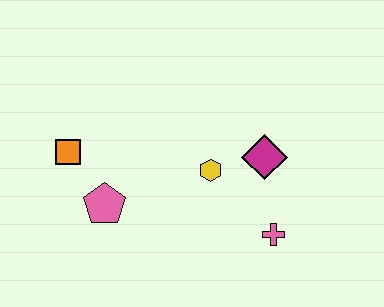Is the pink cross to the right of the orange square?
Yes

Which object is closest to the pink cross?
The magenta diamond is closest to the pink cross.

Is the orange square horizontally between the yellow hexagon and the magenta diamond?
No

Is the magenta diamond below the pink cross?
No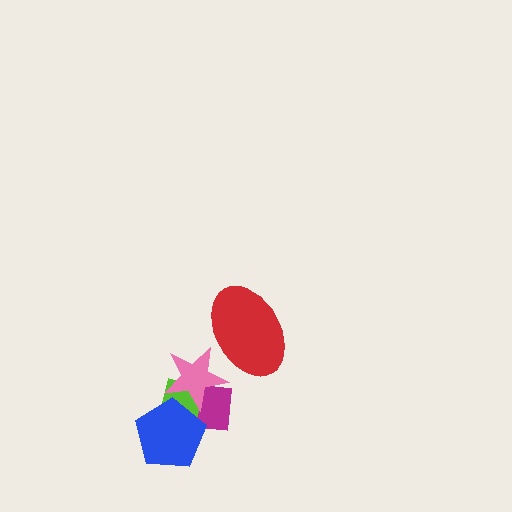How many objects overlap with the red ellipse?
1 object overlaps with the red ellipse.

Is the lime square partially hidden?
Yes, it is partially covered by another shape.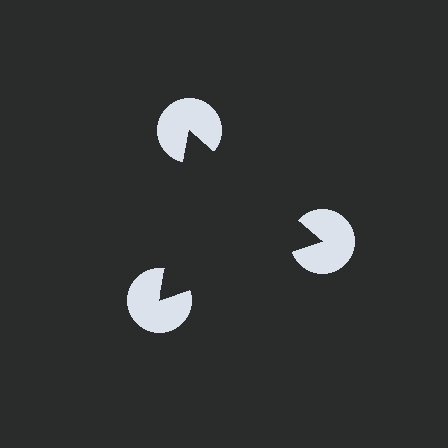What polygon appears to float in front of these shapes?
An illusory triangle — its edges are inferred from the aligned wedge cuts in the pac-man discs, not physically drawn.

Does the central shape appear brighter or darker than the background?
It typically appears slightly darker than the background, even though no actual brightness change is drawn.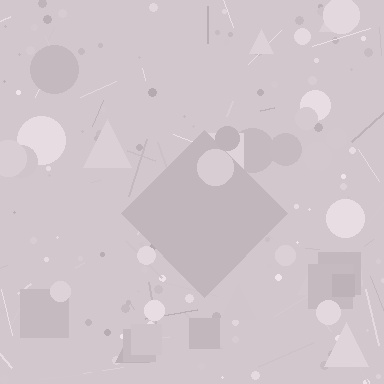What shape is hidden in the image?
A diamond is hidden in the image.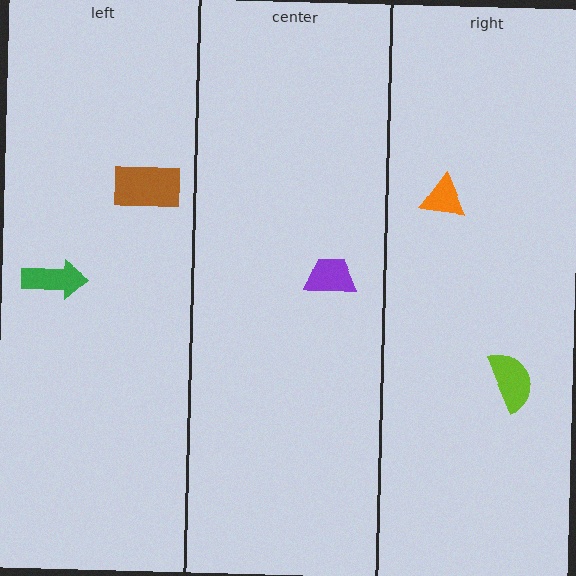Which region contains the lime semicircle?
The right region.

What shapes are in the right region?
The orange triangle, the lime semicircle.